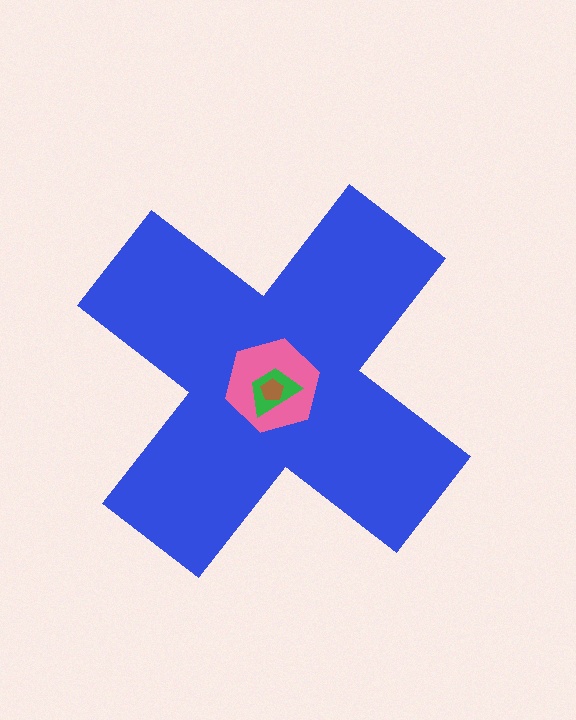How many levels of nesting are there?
4.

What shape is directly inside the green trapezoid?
The brown pentagon.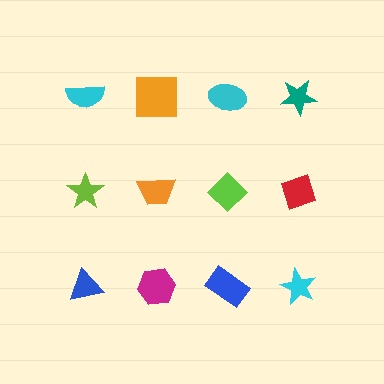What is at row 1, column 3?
A cyan ellipse.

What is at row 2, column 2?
An orange trapezoid.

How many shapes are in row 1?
4 shapes.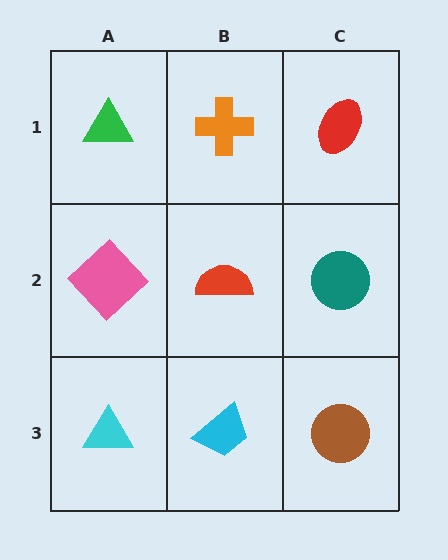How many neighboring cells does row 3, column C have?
2.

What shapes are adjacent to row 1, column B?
A red semicircle (row 2, column B), a green triangle (row 1, column A), a red ellipse (row 1, column C).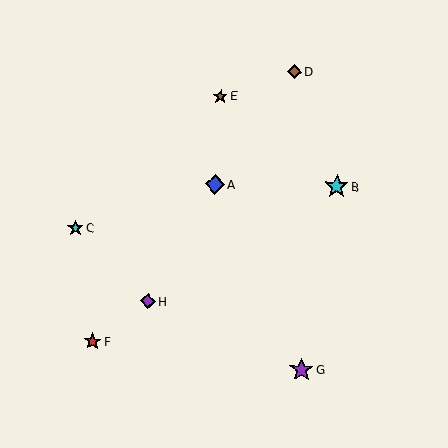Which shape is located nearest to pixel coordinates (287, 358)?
The purple star (labeled G) at (301, 370) is nearest to that location.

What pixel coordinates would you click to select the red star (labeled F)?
Click at (92, 341) to select the red star F.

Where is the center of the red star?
The center of the red star is at (92, 341).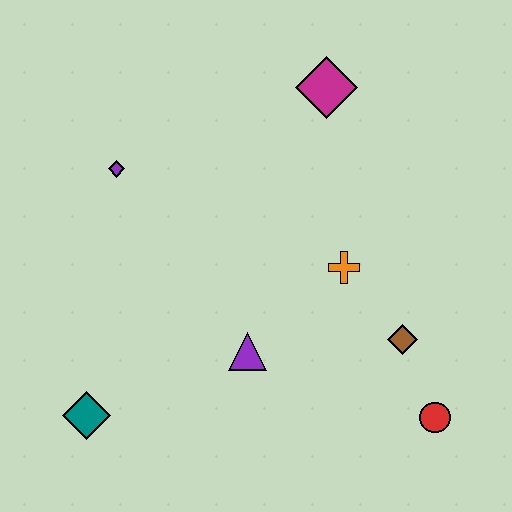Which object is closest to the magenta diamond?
The orange cross is closest to the magenta diamond.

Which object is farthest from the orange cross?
The teal diamond is farthest from the orange cross.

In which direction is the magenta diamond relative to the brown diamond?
The magenta diamond is above the brown diamond.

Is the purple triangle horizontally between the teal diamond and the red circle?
Yes